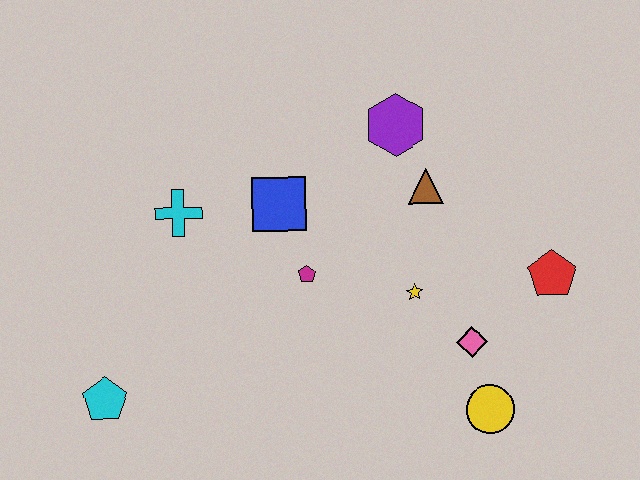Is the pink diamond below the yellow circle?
No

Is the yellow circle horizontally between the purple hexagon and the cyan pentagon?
No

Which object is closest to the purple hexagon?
The brown triangle is closest to the purple hexagon.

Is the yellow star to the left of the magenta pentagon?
No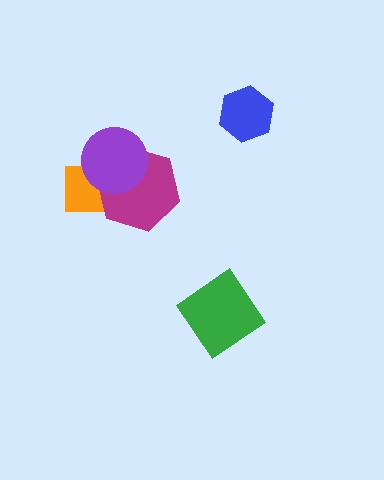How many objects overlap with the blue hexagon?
0 objects overlap with the blue hexagon.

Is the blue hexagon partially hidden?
No, no other shape covers it.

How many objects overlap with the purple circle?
2 objects overlap with the purple circle.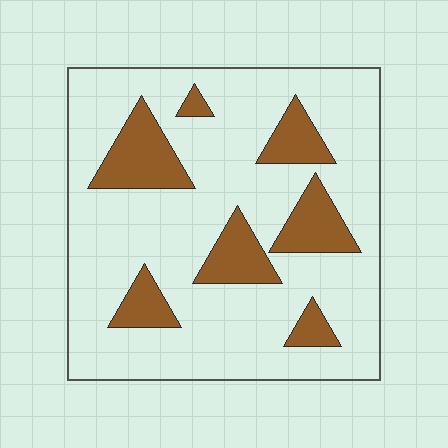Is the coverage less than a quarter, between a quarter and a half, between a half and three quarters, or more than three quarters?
Less than a quarter.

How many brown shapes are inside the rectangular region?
7.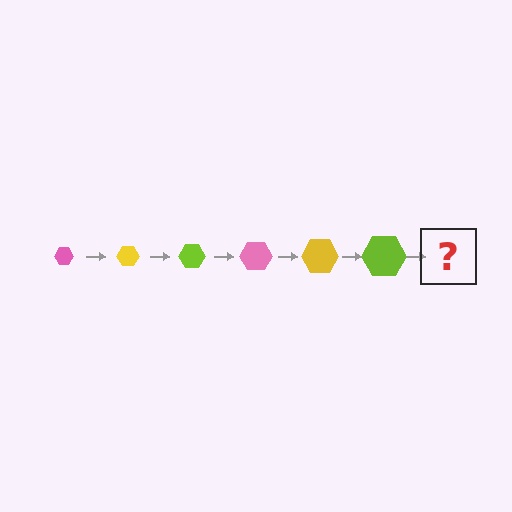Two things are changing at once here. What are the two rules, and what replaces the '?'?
The two rules are that the hexagon grows larger each step and the color cycles through pink, yellow, and lime. The '?' should be a pink hexagon, larger than the previous one.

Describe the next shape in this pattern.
It should be a pink hexagon, larger than the previous one.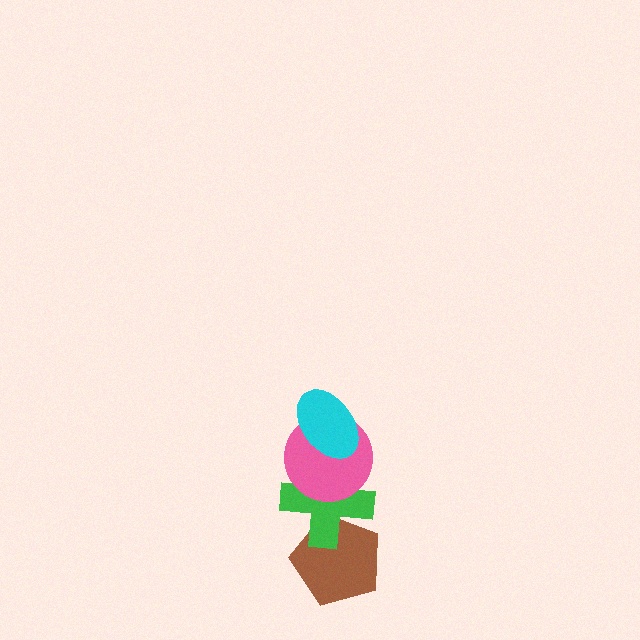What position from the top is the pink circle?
The pink circle is 2nd from the top.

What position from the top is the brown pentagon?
The brown pentagon is 4th from the top.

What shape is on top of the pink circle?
The cyan ellipse is on top of the pink circle.